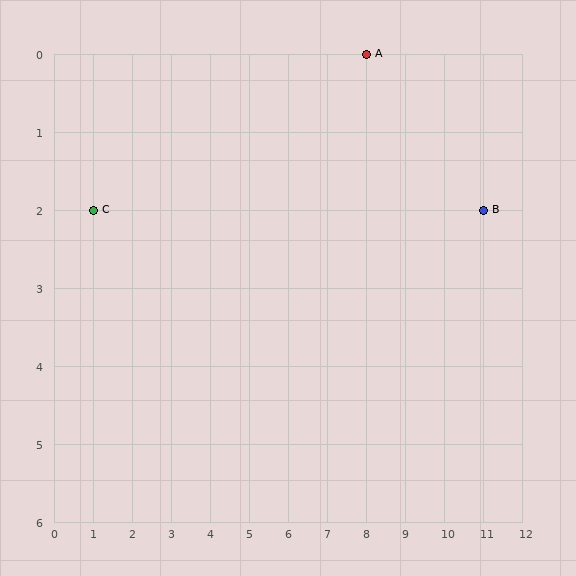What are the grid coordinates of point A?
Point A is at grid coordinates (8, 0).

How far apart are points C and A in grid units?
Points C and A are 7 columns and 2 rows apart (about 7.3 grid units diagonally).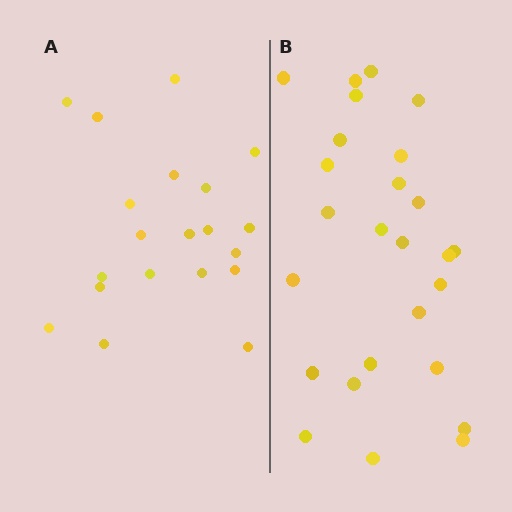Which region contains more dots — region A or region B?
Region B (the right region) has more dots.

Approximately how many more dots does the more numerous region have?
Region B has about 6 more dots than region A.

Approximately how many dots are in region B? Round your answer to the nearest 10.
About 30 dots. (The exact count is 26, which rounds to 30.)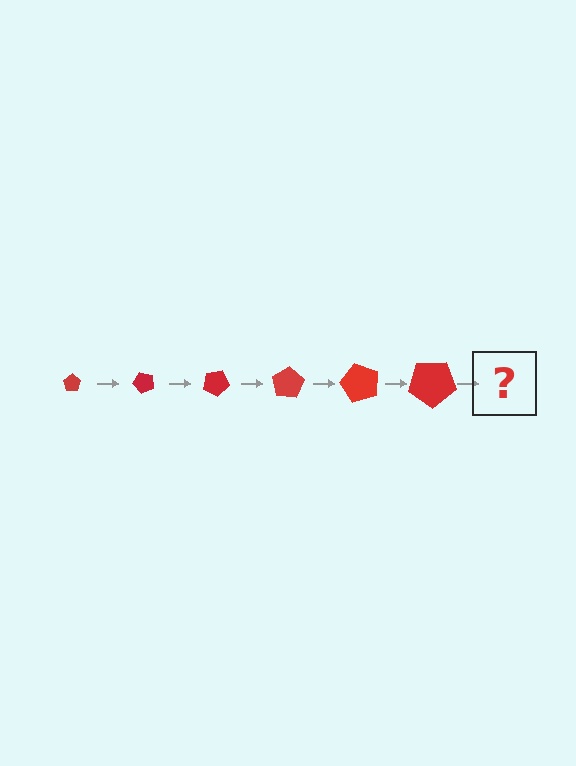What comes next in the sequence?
The next element should be a pentagon, larger than the previous one and rotated 300 degrees from the start.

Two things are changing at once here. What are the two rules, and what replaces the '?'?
The two rules are that the pentagon grows larger each step and it rotates 50 degrees each step. The '?' should be a pentagon, larger than the previous one and rotated 300 degrees from the start.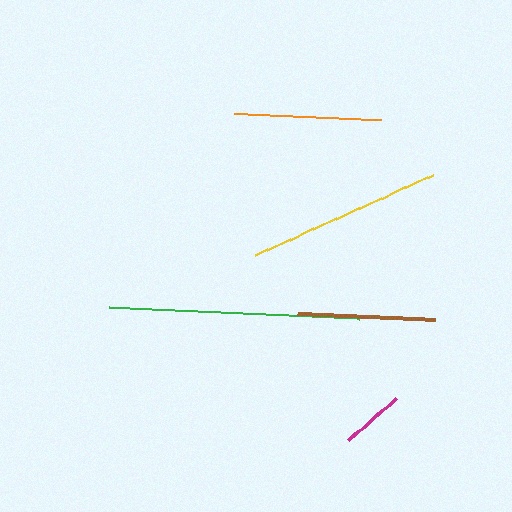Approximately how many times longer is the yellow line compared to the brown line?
The yellow line is approximately 1.4 times the length of the brown line.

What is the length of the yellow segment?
The yellow segment is approximately 195 pixels long.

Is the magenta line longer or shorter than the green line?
The green line is longer than the magenta line.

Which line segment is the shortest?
The magenta line is the shortest at approximately 64 pixels.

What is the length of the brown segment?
The brown segment is approximately 138 pixels long.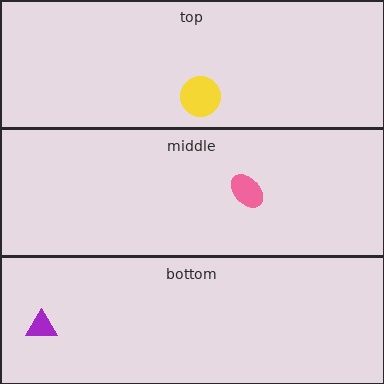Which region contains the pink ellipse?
The middle region.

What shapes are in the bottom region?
The purple triangle.